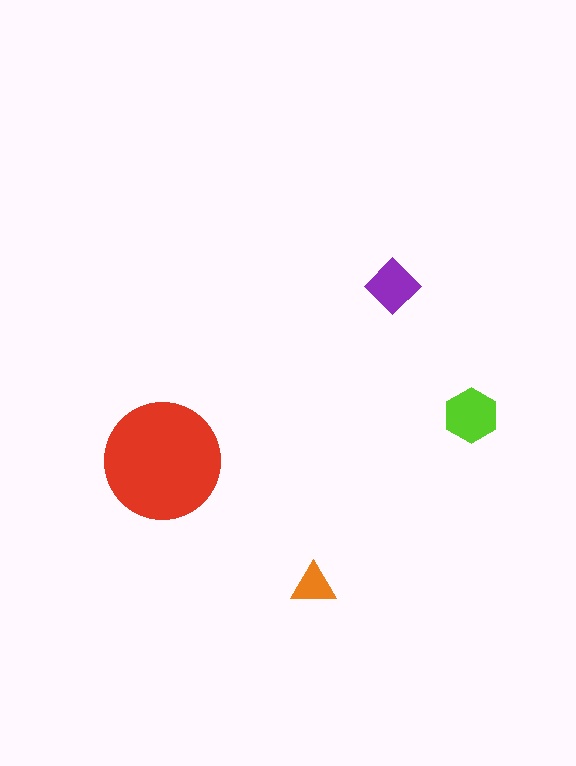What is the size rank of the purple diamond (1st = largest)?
3rd.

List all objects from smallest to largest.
The orange triangle, the purple diamond, the lime hexagon, the red circle.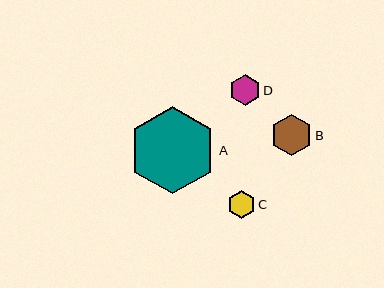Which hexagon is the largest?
Hexagon A is the largest with a size of approximately 87 pixels.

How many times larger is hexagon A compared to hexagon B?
Hexagon A is approximately 2.1 times the size of hexagon B.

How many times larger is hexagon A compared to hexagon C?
Hexagon A is approximately 3.1 times the size of hexagon C.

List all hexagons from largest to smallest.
From largest to smallest: A, B, D, C.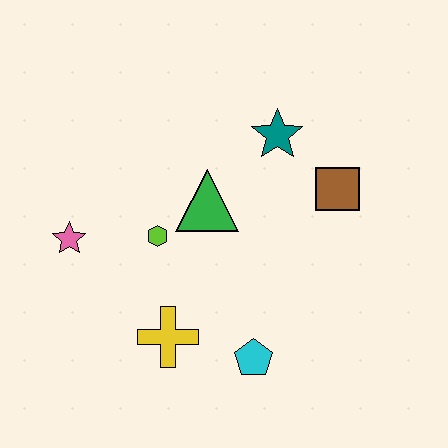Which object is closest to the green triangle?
The lime hexagon is closest to the green triangle.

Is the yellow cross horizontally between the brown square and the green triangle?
No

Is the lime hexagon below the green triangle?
Yes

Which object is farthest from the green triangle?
The cyan pentagon is farthest from the green triangle.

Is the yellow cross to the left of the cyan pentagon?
Yes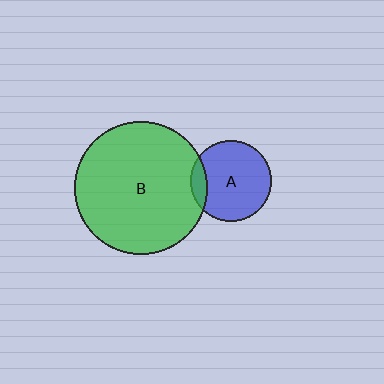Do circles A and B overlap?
Yes.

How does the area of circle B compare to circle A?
Approximately 2.7 times.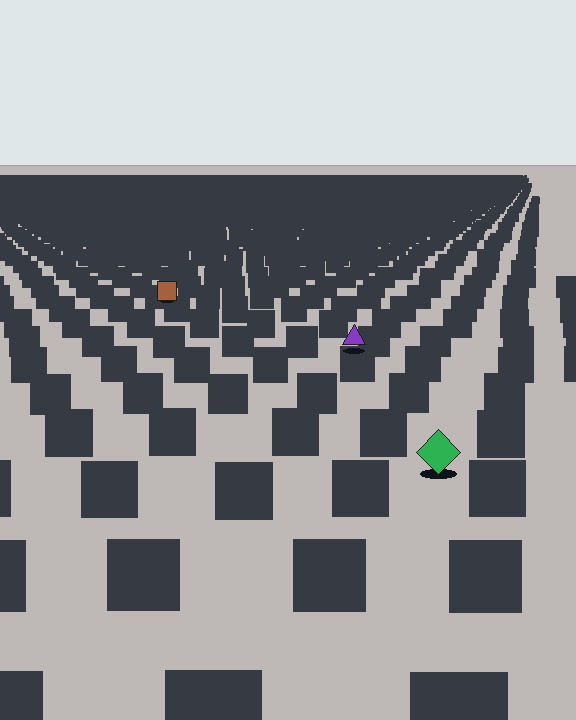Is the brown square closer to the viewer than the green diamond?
No. The green diamond is closer — you can tell from the texture gradient: the ground texture is coarser near it.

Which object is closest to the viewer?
The green diamond is closest. The texture marks near it are larger and more spread out.